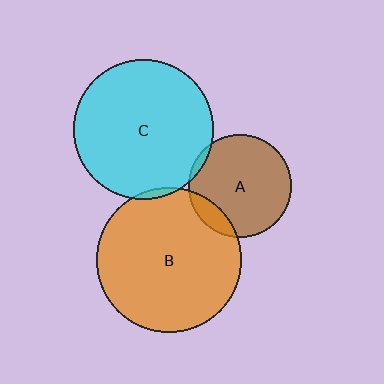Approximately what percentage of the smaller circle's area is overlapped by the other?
Approximately 10%.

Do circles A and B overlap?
Yes.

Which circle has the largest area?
Circle B (orange).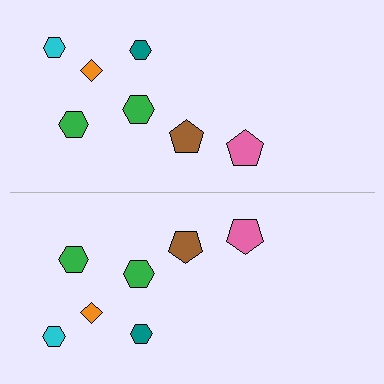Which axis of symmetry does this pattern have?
The pattern has a horizontal axis of symmetry running through the center of the image.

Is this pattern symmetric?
Yes, this pattern has bilateral (reflection) symmetry.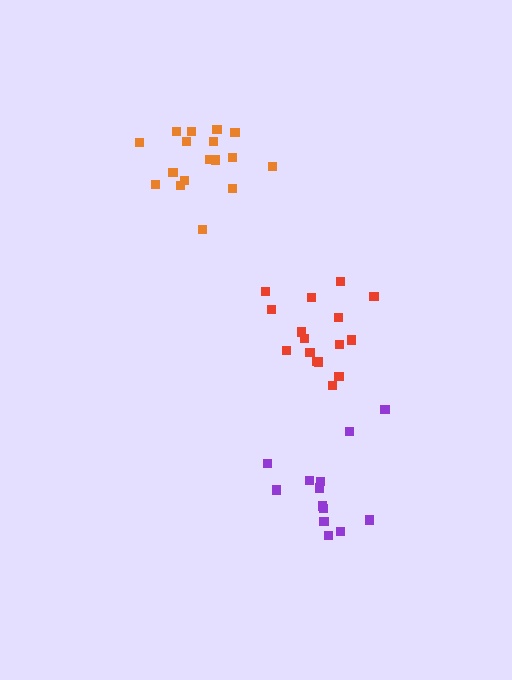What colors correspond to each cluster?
The clusters are colored: red, purple, orange.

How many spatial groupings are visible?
There are 3 spatial groupings.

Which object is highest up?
The orange cluster is topmost.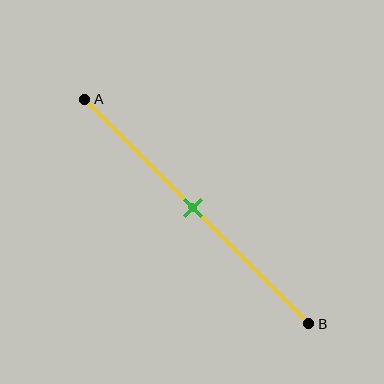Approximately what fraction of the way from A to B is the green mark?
The green mark is approximately 50% of the way from A to B.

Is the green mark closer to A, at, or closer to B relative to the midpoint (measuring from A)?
The green mark is approximately at the midpoint of segment AB.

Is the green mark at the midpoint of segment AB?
Yes, the mark is approximately at the midpoint.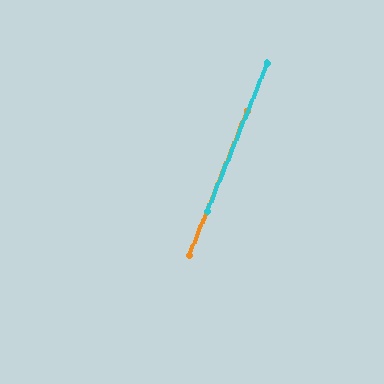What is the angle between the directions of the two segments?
Approximately 0 degrees.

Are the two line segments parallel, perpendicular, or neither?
Parallel — their directions differ by only 0.3°.